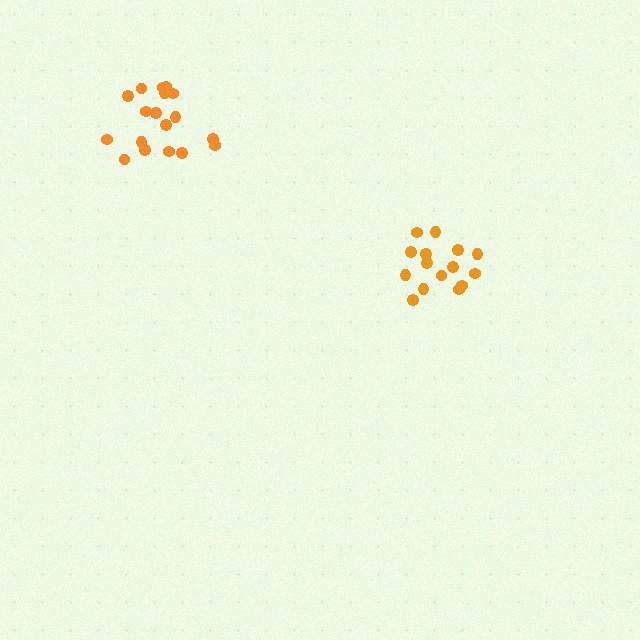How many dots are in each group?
Group 1: 15 dots, Group 2: 18 dots (33 total).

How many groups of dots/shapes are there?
There are 2 groups.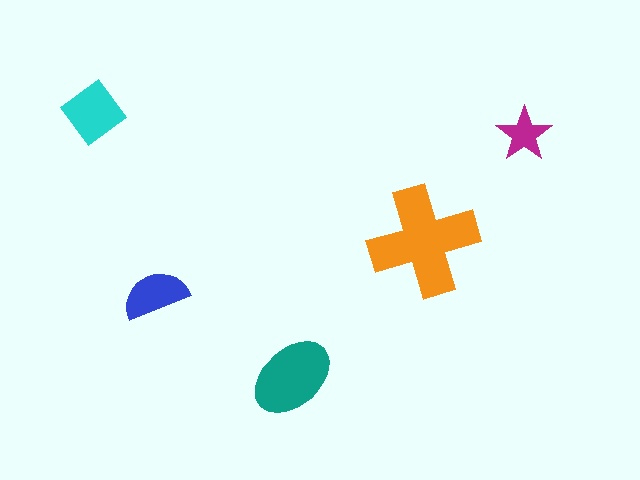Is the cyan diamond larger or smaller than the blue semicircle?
Larger.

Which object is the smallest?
The magenta star.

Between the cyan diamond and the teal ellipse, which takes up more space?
The teal ellipse.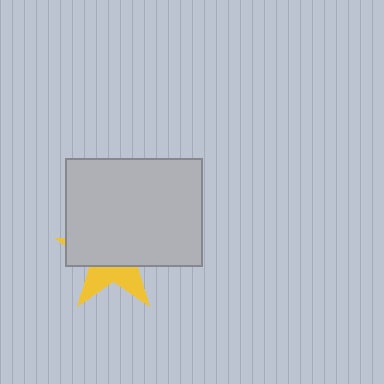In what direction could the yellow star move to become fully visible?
The yellow star could move down. That would shift it out from behind the light gray rectangle entirely.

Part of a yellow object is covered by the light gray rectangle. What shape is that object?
It is a star.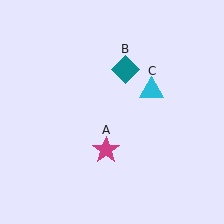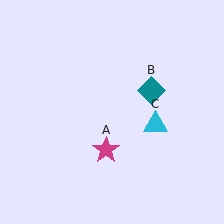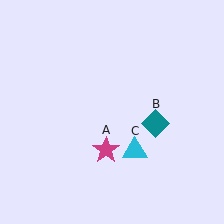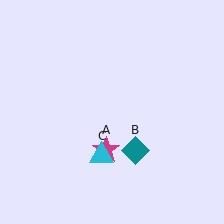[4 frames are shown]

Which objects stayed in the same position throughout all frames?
Magenta star (object A) remained stationary.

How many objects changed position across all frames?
2 objects changed position: teal diamond (object B), cyan triangle (object C).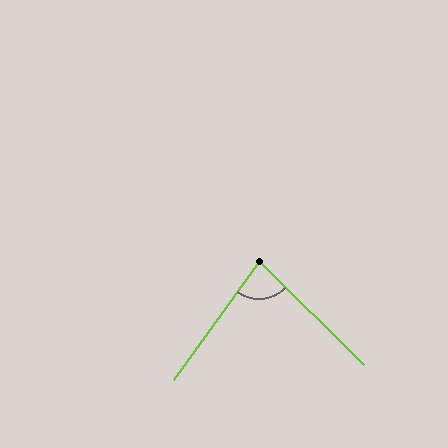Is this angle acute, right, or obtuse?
It is acute.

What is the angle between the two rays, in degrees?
Approximately 81 degrees.